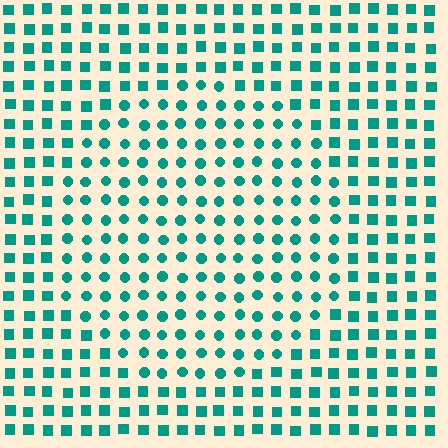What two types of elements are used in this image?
The image uses circles inside the circle region and squares outside it.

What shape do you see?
I see a circle.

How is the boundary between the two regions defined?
The boundary is defined by a change in element shape: circles inside vs. squares outside. All elements share the same color and spacing.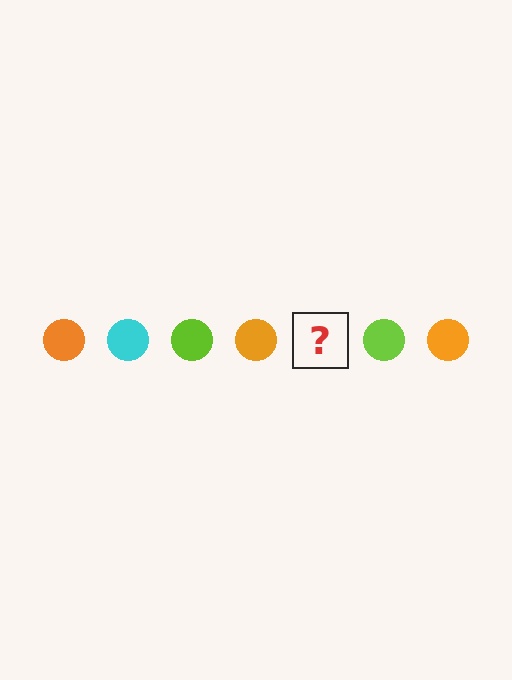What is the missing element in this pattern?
The missing element is a cyan circle.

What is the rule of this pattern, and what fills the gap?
The rule is that the pattern cycles through orange, cyan, lime circles. The gap should be filled with a cyan circle.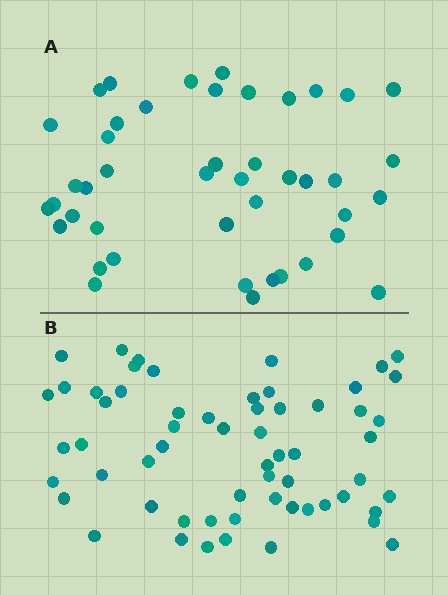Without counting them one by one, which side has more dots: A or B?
Region B (the bottom region) has more dots.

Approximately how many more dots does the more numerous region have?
Region B has approximately 15 more dots than region A.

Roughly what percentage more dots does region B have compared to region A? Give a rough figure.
About 35% more.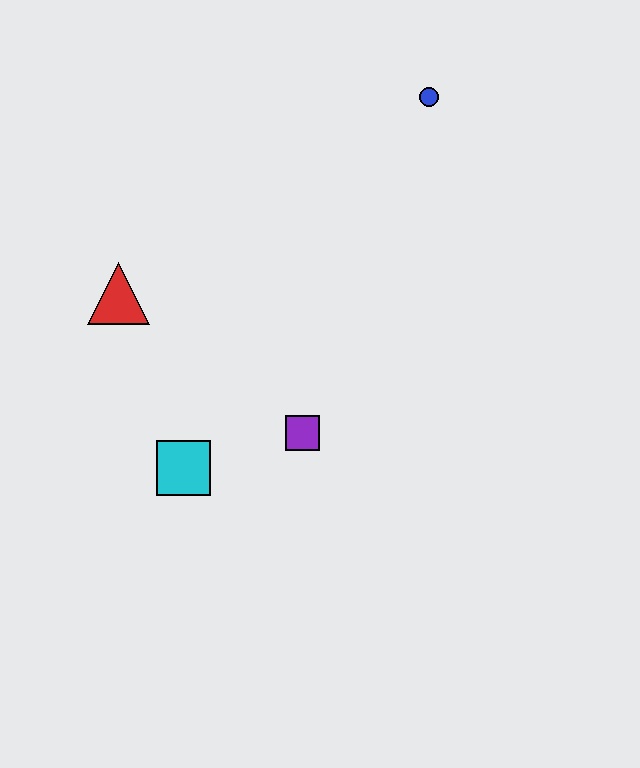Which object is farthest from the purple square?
The blue circle is farthest from the purple square.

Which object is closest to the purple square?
The cyan square is closest to the purple square.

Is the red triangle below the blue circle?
Yes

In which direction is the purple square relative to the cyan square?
The purple square is to the right of the cyan square.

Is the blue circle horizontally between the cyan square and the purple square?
No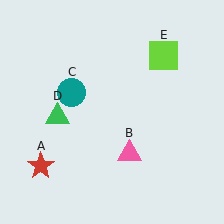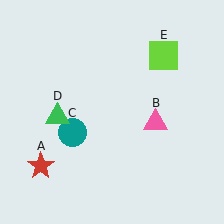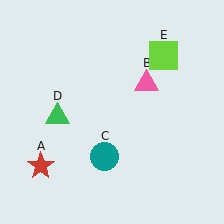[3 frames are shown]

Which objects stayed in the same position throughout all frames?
Red star (object A) and green triangle (object D) and lime square (object E) remained stationary.